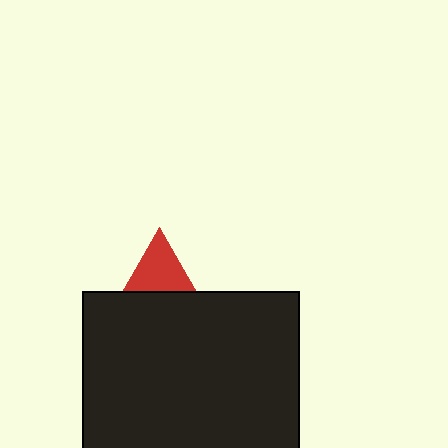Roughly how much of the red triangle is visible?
A small part of it is visible (roughly 38%).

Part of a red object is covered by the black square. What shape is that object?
It is a triangle.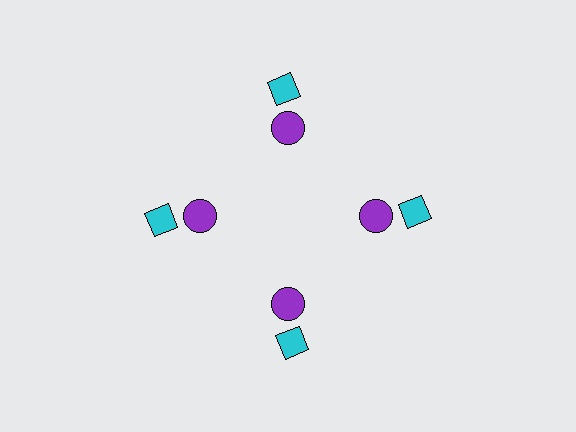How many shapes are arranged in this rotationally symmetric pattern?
There are 8 shapes, arranged in 4 groups of 2.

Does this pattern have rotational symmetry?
Yes, this pattern has 4-fold rotational symmetry. It looks the same after rotating 90 degrees around the center.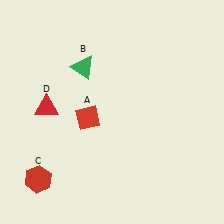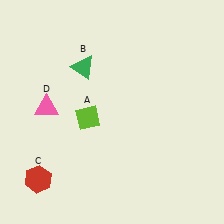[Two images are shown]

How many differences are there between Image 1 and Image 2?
There are 2 differences between the two images.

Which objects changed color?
A changed from red to lime. D changed from red to pink.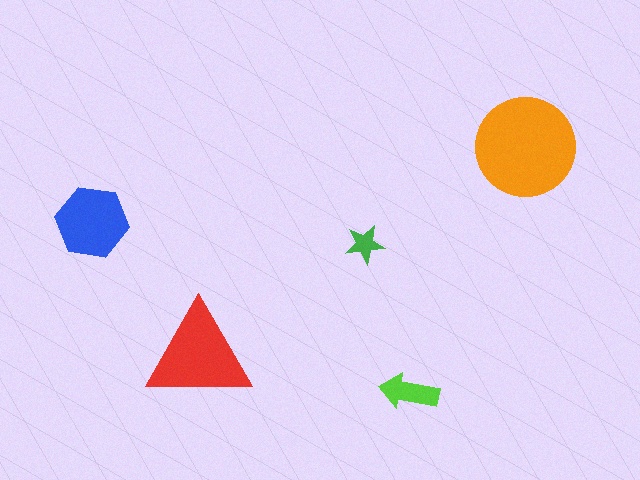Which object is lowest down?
The lime arrow is bottommost.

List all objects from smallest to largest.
The green star, the lime arrow, the blue hexagon, the red triangle, the orange circle.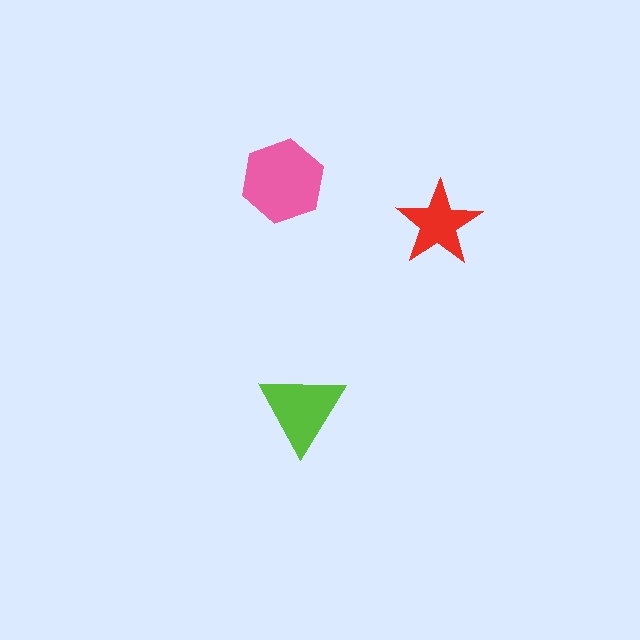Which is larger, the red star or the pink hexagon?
The pink hexagon.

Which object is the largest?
The pink hexagon.